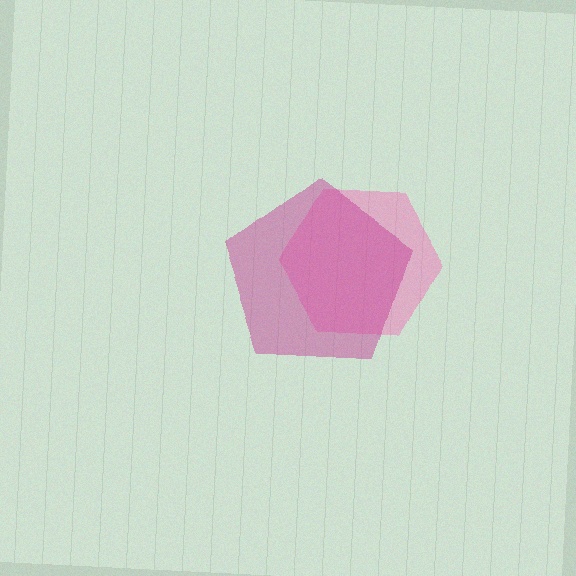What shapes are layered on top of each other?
The layered shapes are: a pink hexagon, a magenta pentagon.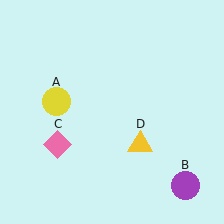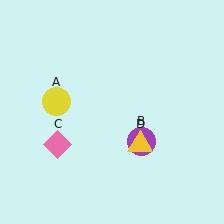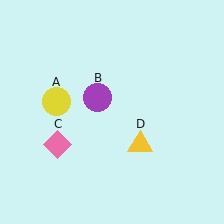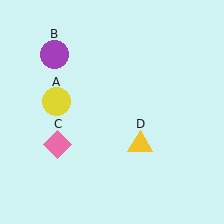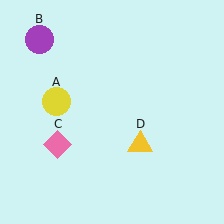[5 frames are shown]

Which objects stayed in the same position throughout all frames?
Yellow circle (object A) and pink diamond (object C) and yellow triangle (object D) remained stationary.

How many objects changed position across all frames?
1 object changed position: purple circle (object B).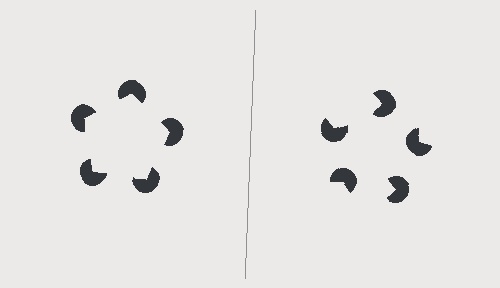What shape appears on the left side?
An illusory pentagon.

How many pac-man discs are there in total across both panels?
10 — 5 on each side.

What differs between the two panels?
The pac-man discs are positioned identically on both sides; only the wedge orientations differ. On the left they align to a pentagon; on the right they are misaligned.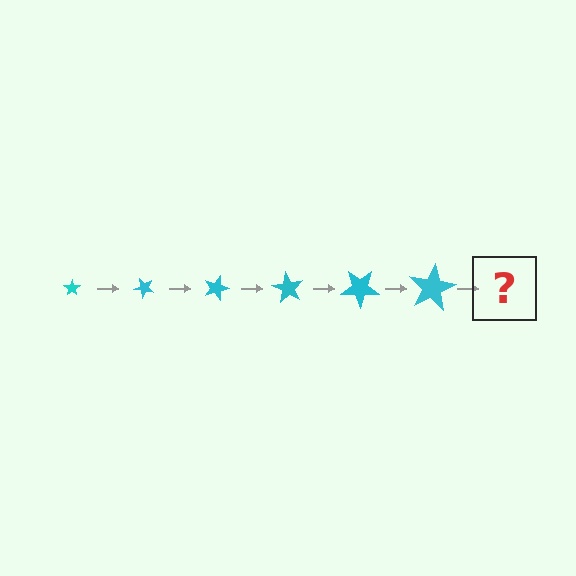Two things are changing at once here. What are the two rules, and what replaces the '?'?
The two rules are that the star grows larger each step and it rotates 45 degrees each step. The '?' should be a star, larger than the previous one and rotated 270 degrees from the start.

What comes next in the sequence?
The next element should be a star, larger than the previous one and rotated 270 degrees from the start.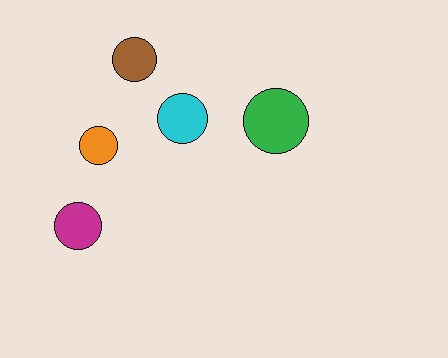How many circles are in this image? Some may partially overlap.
There are 5 circles.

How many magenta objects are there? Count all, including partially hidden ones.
There is 1 magenta object.